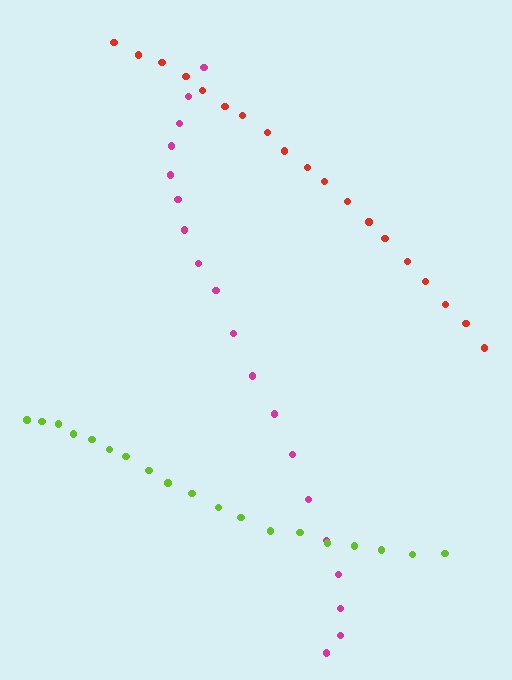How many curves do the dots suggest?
There are 3 distinct paths.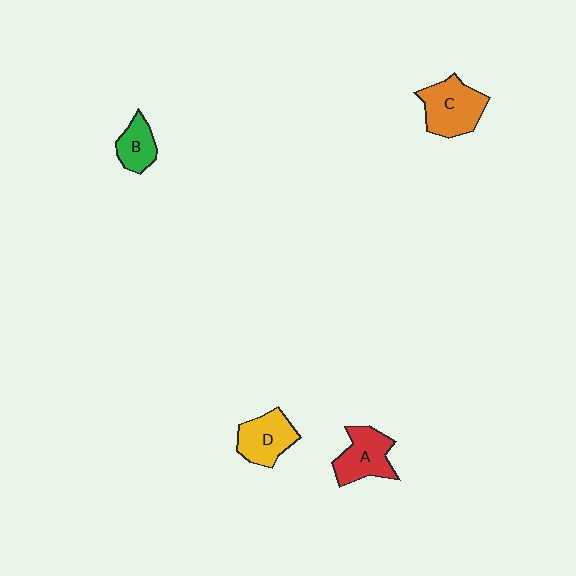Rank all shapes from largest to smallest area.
From largest to smallest: C (orange), A (red), D (yellow), B (green).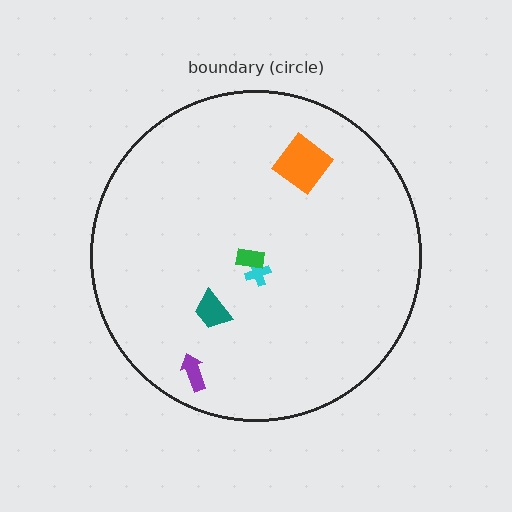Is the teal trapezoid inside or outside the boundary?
Inside.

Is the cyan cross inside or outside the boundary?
Inside.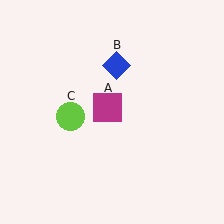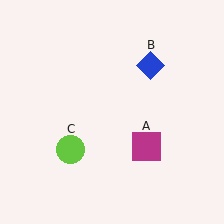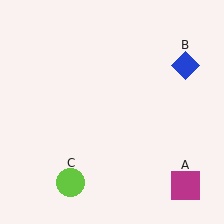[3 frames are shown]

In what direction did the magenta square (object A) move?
The magenta square (object A) moved down and to the right.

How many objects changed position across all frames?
3 objects changed position: magenta square (object A), blue diamond (object B), lime circle (object C).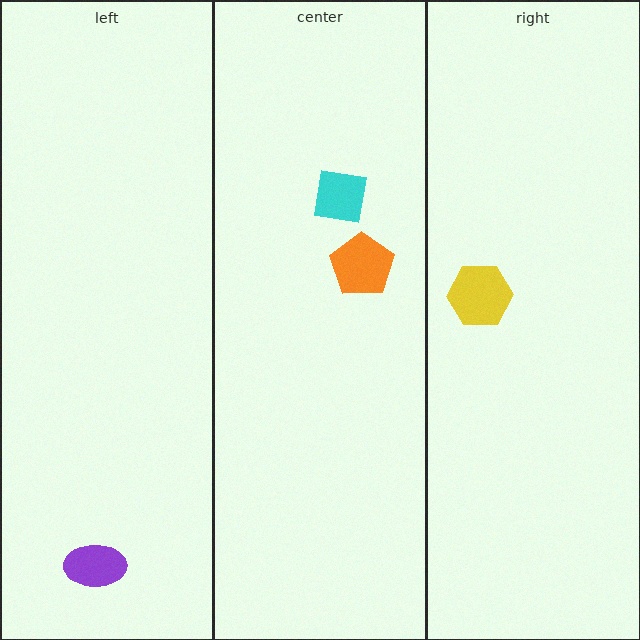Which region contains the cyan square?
The center region.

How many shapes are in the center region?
2.